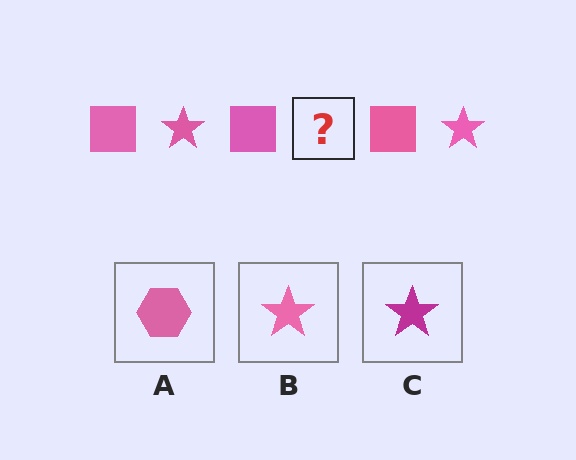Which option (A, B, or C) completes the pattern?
B.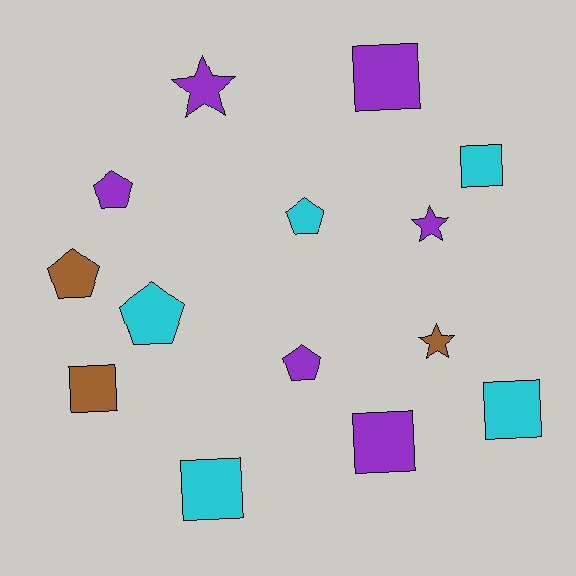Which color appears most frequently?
Purple, with 6 objects.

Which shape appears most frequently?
Square, with 6 objects.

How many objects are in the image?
There are 14 objects.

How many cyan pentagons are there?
There are 2 cyan pentagons.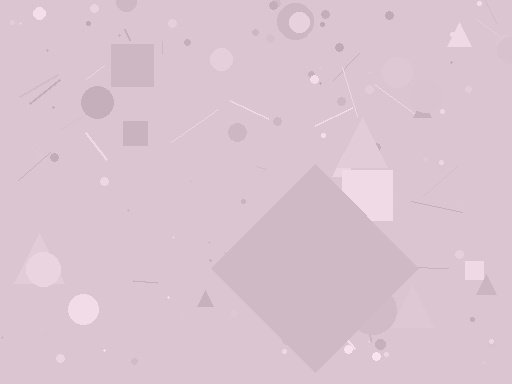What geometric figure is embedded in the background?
A diamond is embedded in the background.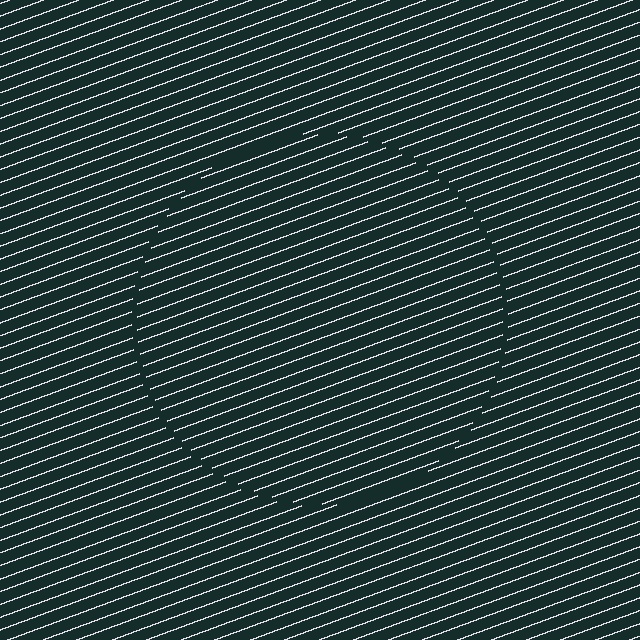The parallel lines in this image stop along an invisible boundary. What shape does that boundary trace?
An illusory circle. The interior of the shape contains the same grating, shifted by half a period — the contour is defined by the phase discontinuity where line-ends from the inner and outer gratings abut.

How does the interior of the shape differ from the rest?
The interior of the shape contains the same grating, shifted by half a period — the contour is defined by the phase discontinuity where line-ends from the inner and outer gratings abut.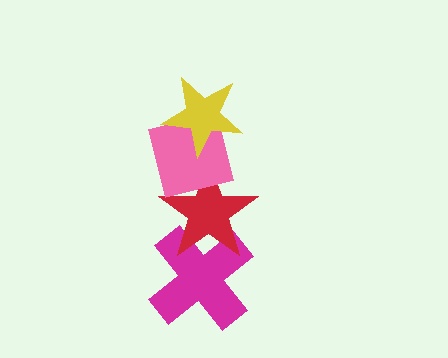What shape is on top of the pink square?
The yellow star is on top of the pink square.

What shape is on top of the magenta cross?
The red star is on top of the magenta cross.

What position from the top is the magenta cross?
The magenta cross is 4th from the top.